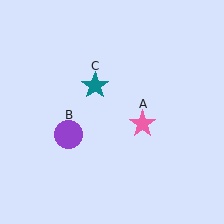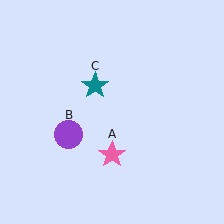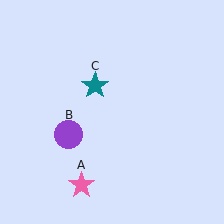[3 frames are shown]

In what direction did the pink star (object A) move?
The pink star (object A) moved down and to the left.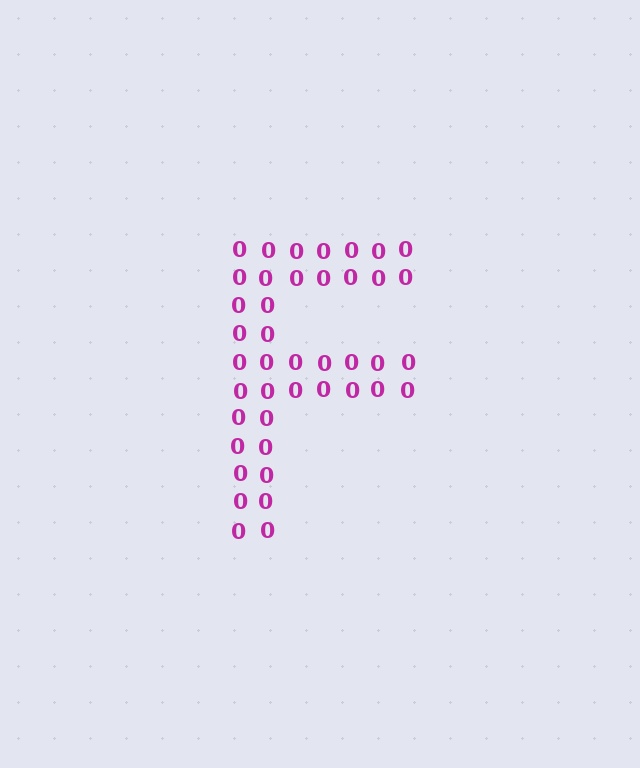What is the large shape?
The large shape is the letter F.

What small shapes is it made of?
It is made of small digit 0's.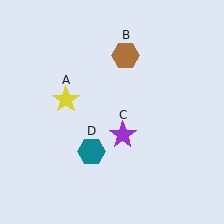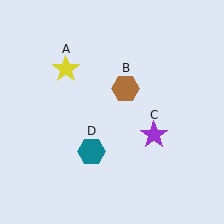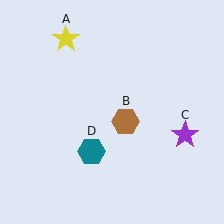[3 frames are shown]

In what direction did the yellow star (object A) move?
The yellow star (object A) moved up.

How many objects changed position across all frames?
3 objects changed position: yellow star (object A), brown hexagon (object B), purple star (object C).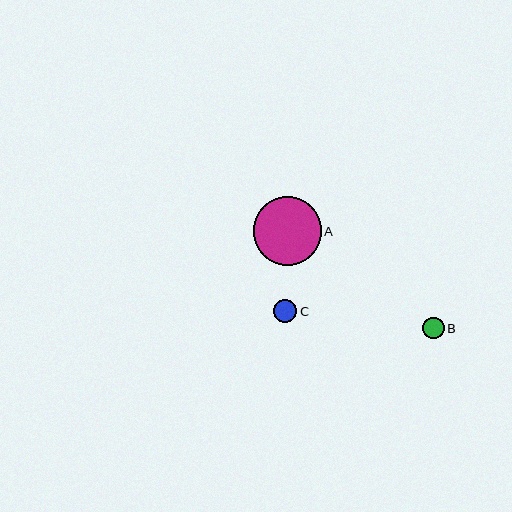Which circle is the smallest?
Circle B is the smallest with a size of approximately 22 pixels.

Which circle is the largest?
Circle A is the largest with a size of approximately 68 pixels.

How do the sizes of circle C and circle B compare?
Circle C and circle B are approximately the same size.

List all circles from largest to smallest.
From largest to smallest: A, C, B.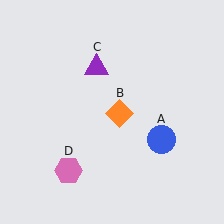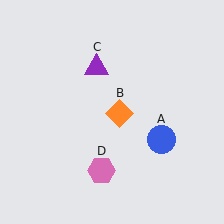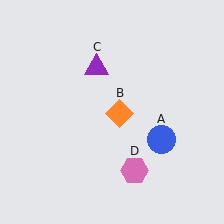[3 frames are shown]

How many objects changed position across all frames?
1 object changed position: pink hexagon (object D).